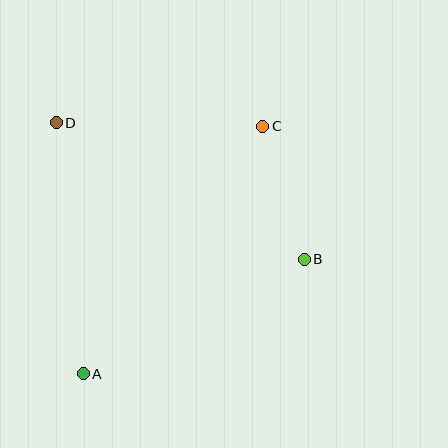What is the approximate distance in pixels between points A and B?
The distance between A and B is approximately 249 pixels.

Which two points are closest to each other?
Points B and C are closest to each other.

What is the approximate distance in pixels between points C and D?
The distance between C and D is approximately 207 pixels.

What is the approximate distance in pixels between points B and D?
The distance between B and D is approximately 283 pixels.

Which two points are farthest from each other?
Points A and C are farthest from each other.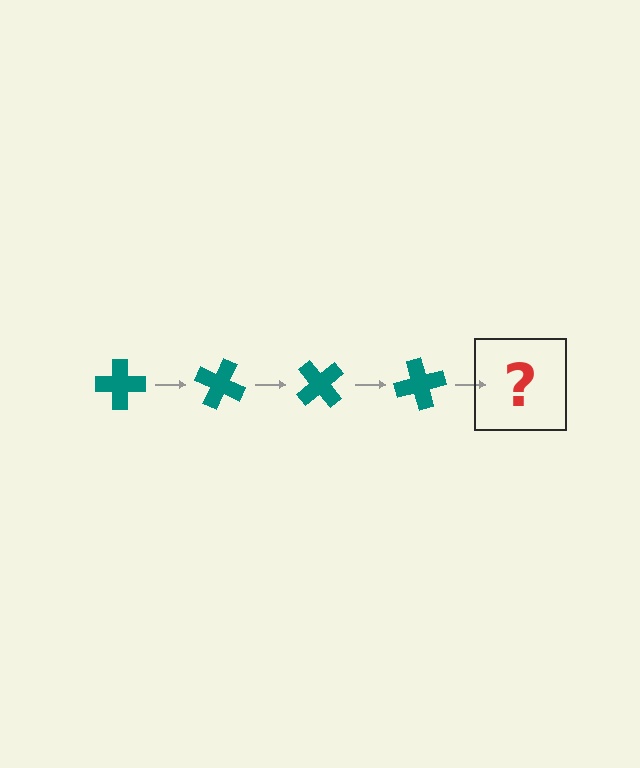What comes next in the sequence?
The next element should be a teal cross rotated 100 degrees.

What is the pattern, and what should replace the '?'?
The pattern is that the cross rotates 25 degrees each step. The '?' should be a teal cross rotated 100 degrees.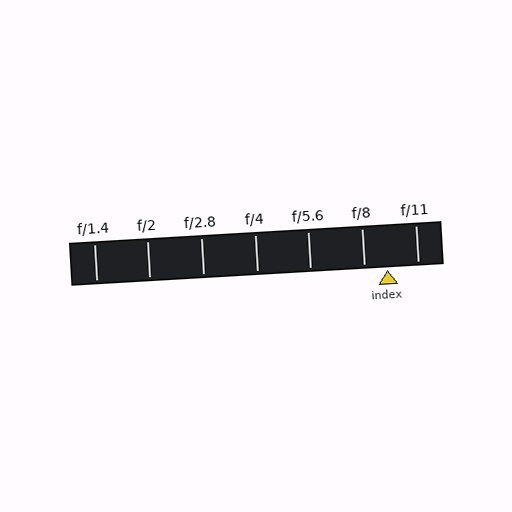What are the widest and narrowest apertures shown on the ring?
The widest aperture shown is f/1.4 and the narrowest is f/11.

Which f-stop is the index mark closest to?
The index mark is closest to f/8.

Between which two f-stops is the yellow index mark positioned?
The index mark is between f/8 and f/11.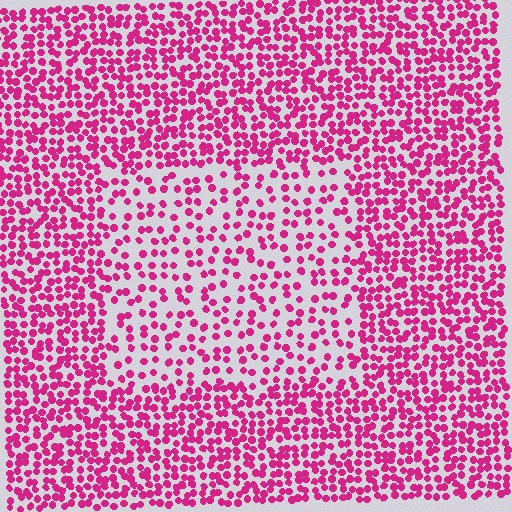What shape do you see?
I see a rectangle.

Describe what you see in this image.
The image contains small magenta elements arranged at two different densities. A rectangle-shaped region is visible where the elements are less densely packed than the surrounding area.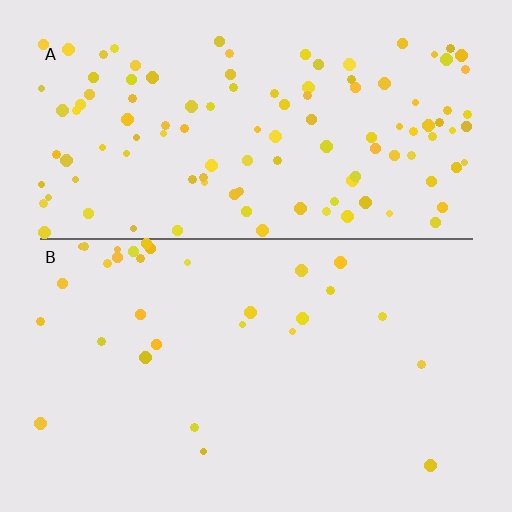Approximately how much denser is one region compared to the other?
Approximately 3.9× — region A over region B.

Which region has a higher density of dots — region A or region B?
A (the top).